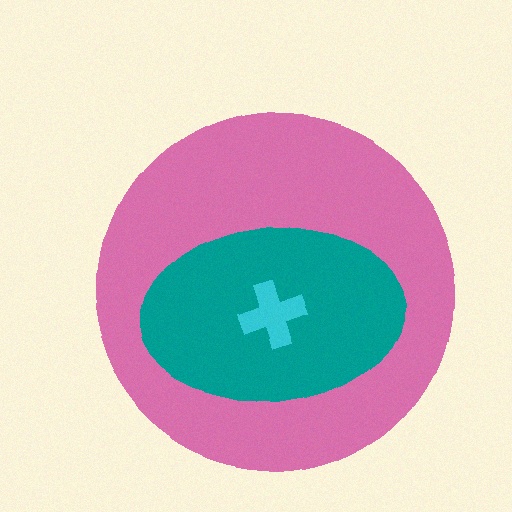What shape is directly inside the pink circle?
The teal ellipse.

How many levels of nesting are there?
3.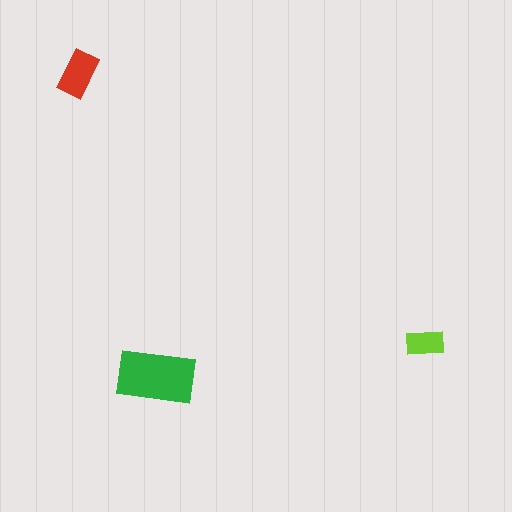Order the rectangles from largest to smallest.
the green one, the red one, the lime one.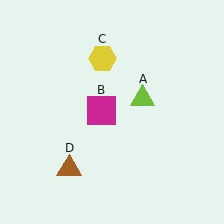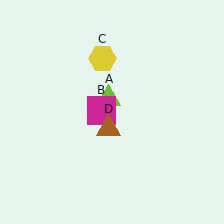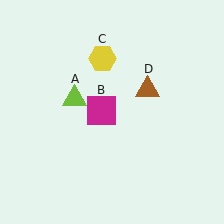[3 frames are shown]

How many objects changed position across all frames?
2 objects changed position: lime triangle (object A), brown triangle (object D).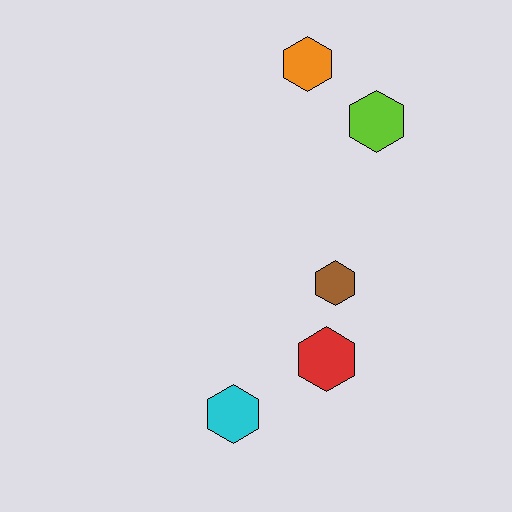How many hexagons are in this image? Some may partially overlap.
There are 5 hexagons.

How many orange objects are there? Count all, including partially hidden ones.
There is 1 orange object.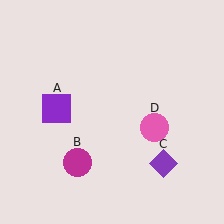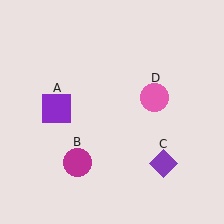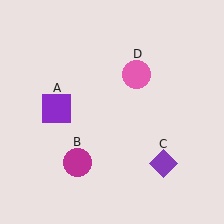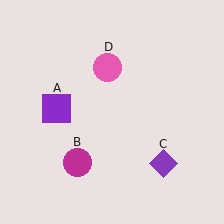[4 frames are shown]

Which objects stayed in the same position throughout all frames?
Purple square (object A) and magenta circle (object B) and purple diamond (object C) remained stationary.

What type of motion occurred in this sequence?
The pink circle (object D) rotated counterclockwise around the center of the scene.